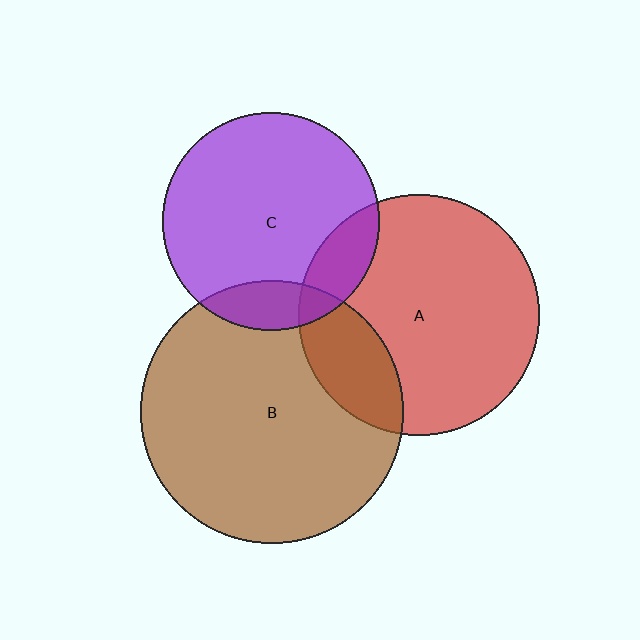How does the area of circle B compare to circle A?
Approximately 1.2 times.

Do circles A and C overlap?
Yes.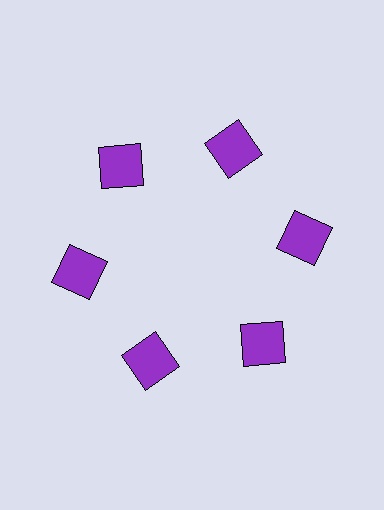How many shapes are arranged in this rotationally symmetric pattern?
There are 6 shapes, arranged in 6 groups of 1.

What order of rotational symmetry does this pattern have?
This pattern has 6-fold rotational symmetry.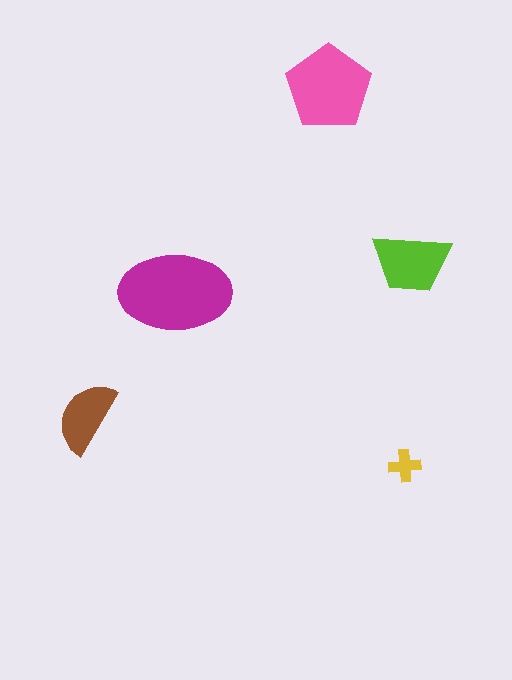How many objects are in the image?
There are 5 objects in the image.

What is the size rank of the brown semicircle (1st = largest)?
4th.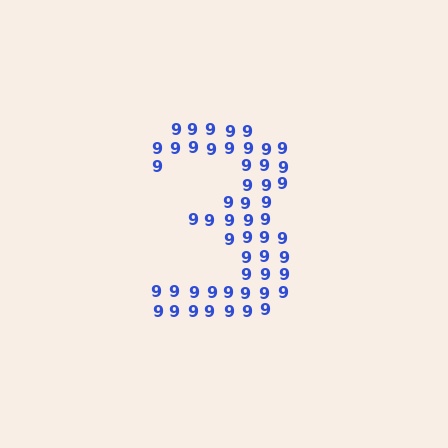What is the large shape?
The large shape is the digit 3.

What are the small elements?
The small elements are digit 9's.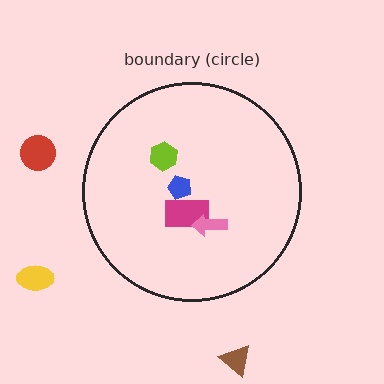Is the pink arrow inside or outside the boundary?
Inside.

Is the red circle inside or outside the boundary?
Outside.